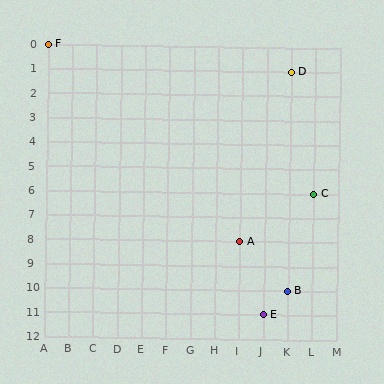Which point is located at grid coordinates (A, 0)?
Point F is at (A, 0).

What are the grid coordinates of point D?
Point D is at grid coordinates (K, 1).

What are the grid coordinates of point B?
Point B is at grid coordinates (K, 10).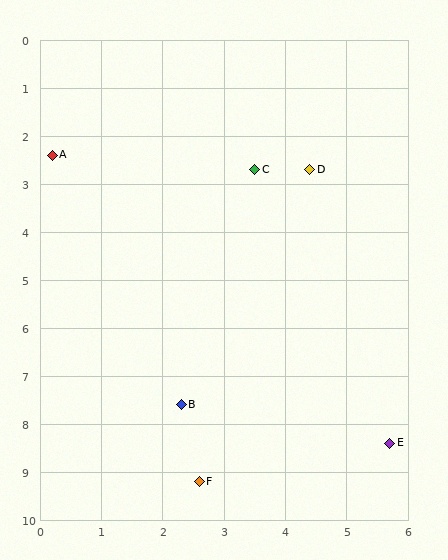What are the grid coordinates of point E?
Point E is at approximately (5.7, 8.4).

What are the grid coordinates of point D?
Point D is at approximately (4.4, 2.7).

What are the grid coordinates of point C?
Point C is at approximately (3.5, 2.7).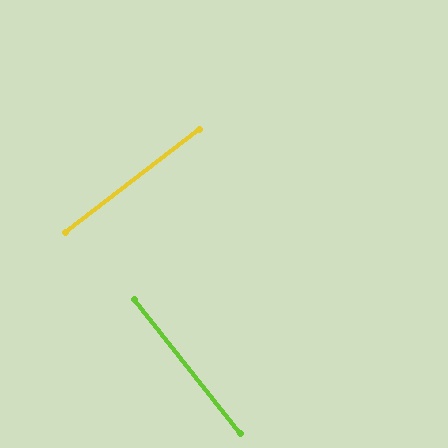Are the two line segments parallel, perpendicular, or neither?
Perpendicular — they meet at approximately 89°.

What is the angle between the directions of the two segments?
Approximately 89 degrees.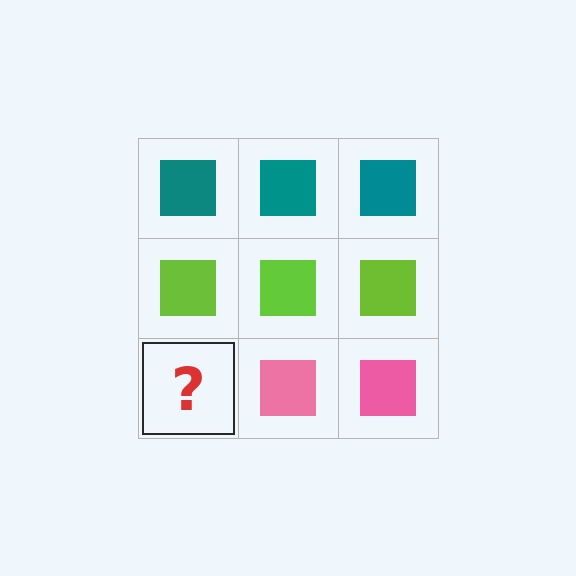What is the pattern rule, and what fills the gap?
The rule is that each row has a consistent color. The gap should be filled with a pink square.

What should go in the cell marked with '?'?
The missing cell should contain a pink square.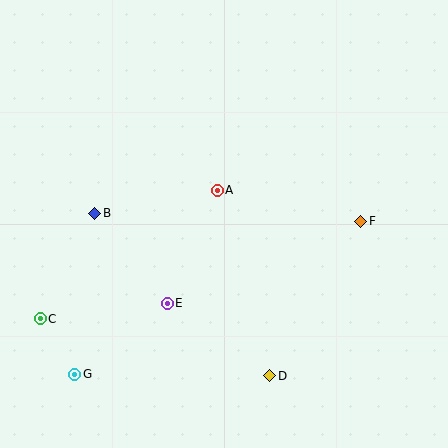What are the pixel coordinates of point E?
Point E is at (167, 303).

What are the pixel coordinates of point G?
Point G is at (75, 374).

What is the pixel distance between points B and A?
The distance between B and A is 125 pixels.